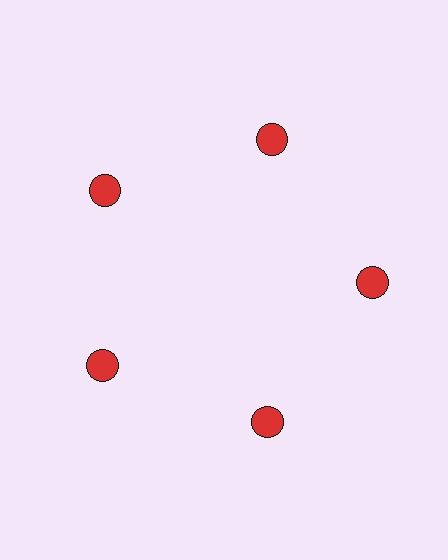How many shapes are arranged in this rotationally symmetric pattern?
There are 5 shapes, arranged in 5 groups of 1.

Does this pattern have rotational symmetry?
Yes, this pattern has 5-fold rotational symmetry. It looks the same after rotating 72 degrees around the center.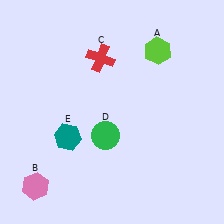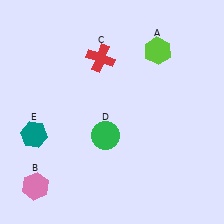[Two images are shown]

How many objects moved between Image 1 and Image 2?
1 object moved between the two images.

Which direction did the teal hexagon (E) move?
The teal hexagon (E) moved left.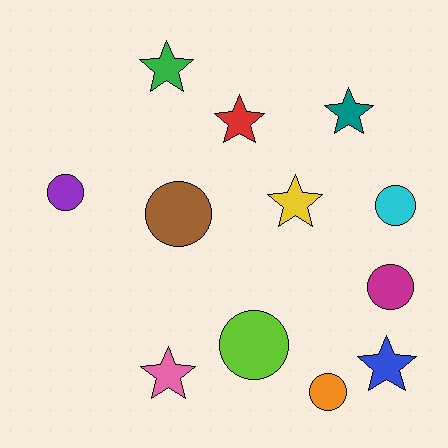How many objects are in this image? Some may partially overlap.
There are 12 objects.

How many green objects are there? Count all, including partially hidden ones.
There is 1 green object.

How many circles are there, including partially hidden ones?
There are 6 circles.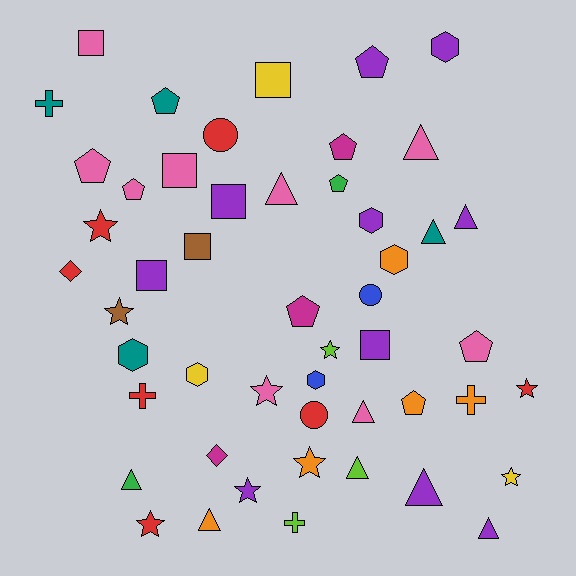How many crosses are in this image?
There are 4 crosses.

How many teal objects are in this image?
There are 4 teal objects.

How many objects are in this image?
There are 50 objects.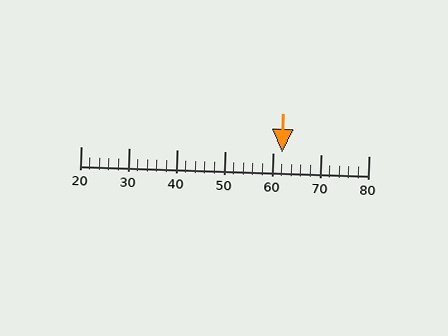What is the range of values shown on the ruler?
The ruler shows values from 20 to 80.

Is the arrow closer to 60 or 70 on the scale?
The arrow is closer to 60.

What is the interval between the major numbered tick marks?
The major tick marks are spaced 10 units apart.